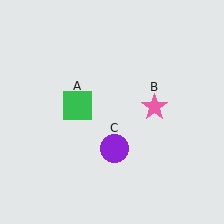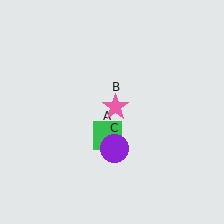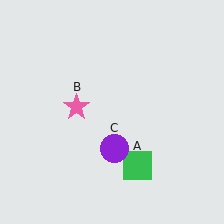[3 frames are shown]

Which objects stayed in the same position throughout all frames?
Purple circle (object C) remained stationary.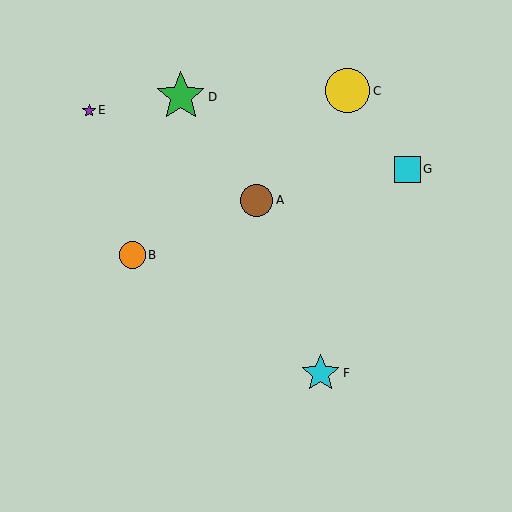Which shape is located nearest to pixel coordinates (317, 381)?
The cyan star (labeled F) at (321, 373) is nearest to that location.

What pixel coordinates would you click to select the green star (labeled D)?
Click at (181, 97) to select the green star D.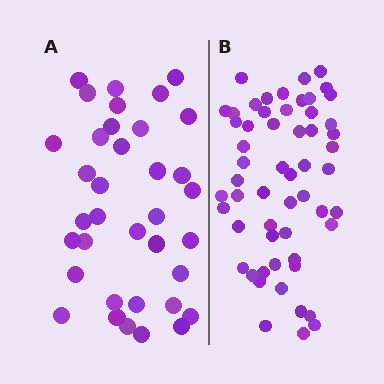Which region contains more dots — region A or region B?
Region B (the right region) has more dots.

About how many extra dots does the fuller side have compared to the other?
Region B has approximately 20 more dots than region A.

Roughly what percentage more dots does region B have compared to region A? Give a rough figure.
About 55% more.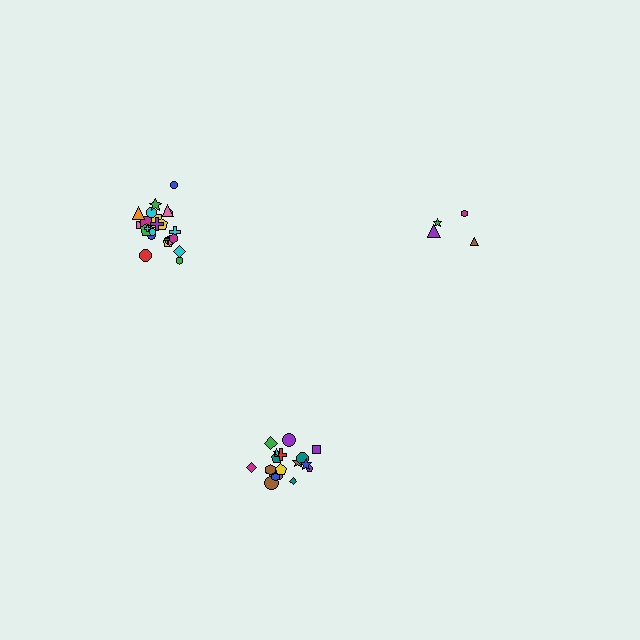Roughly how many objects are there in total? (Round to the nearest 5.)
Roughly 45 objects in total.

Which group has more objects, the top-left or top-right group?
The top-left group.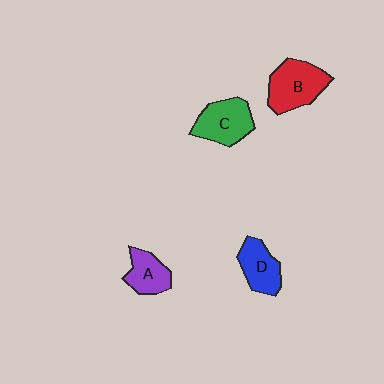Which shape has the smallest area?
Shape A (purple).